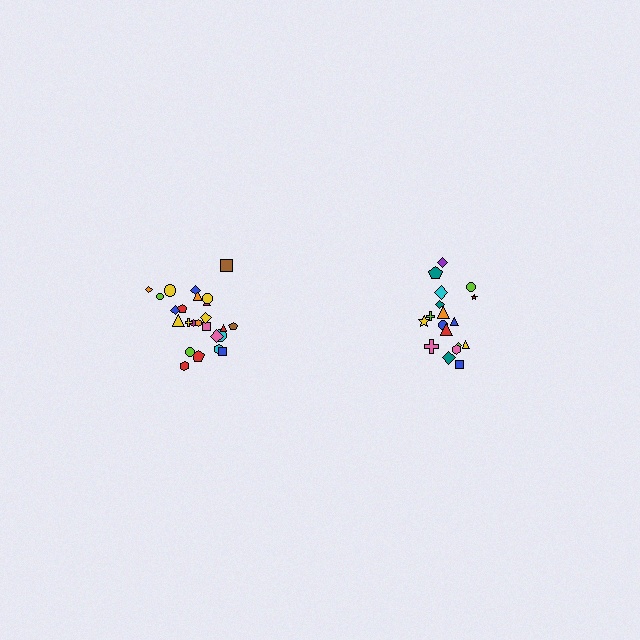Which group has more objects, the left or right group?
The left group.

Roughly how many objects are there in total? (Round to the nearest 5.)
Roughly 45 objects in total.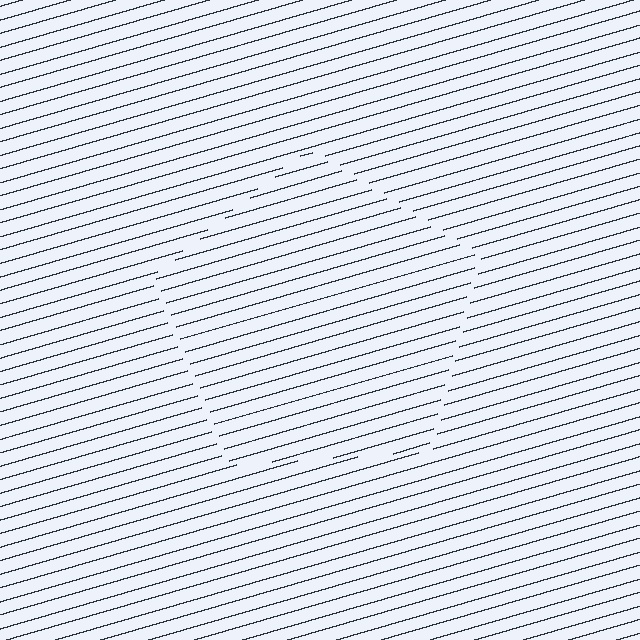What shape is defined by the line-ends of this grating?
An illusory pentagon. The interior of the shape contains the same grating, shifted by half a period — the contour is defined by the phase discontinuity where line-ends from the inner and outer gratings abut.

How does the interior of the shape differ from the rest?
The interior of the shape contains the same grating, shifted by half a period — the contour is defined by the phase discontinuity where line-ends from the inner and outer gratings abut.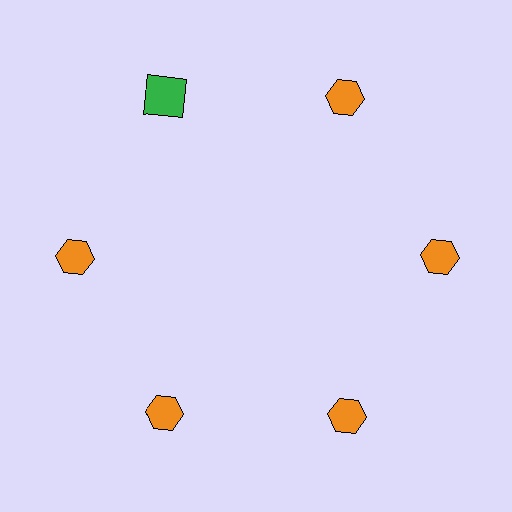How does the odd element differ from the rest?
It differs in both color (green instead of orange) and shape (square instead of hexagon).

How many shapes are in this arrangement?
There are 6 shapes arranged in a ring pattern.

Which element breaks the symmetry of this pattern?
The green square at roughly the 11 o'clock position breaks the symmetry. All other shapes are orange hexagons.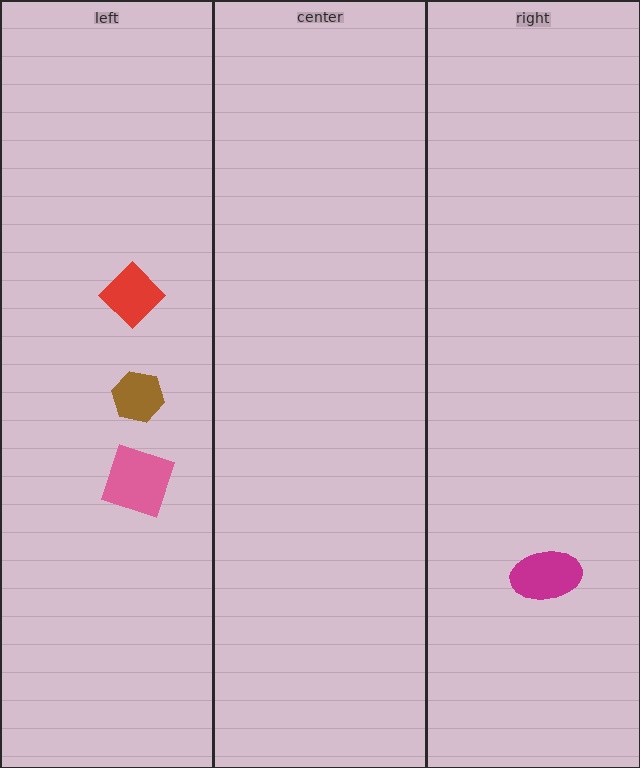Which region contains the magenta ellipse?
The right region.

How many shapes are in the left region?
3.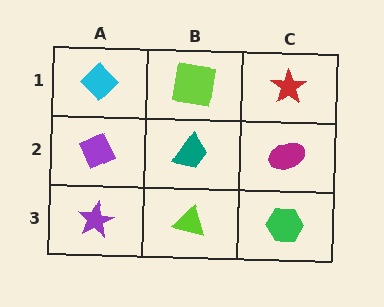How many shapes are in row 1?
3 shapes.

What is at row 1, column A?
A cyan diamond.